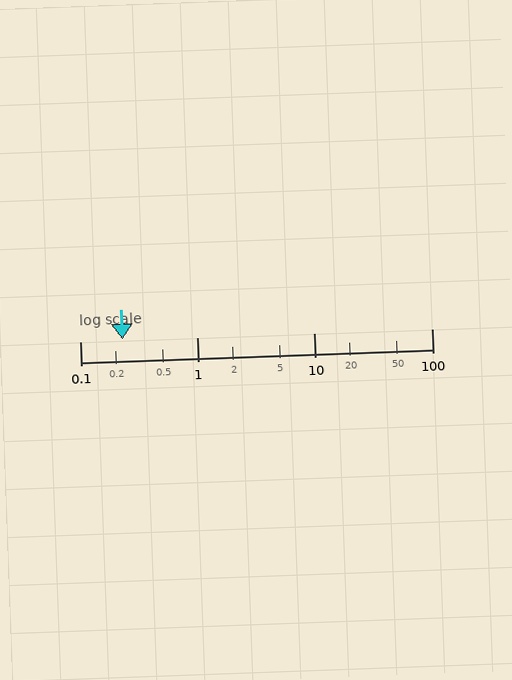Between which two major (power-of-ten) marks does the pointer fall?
The pointer is between 0.1 and 1.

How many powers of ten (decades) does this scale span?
The scale spans 3 decades, from 0.1 to 100.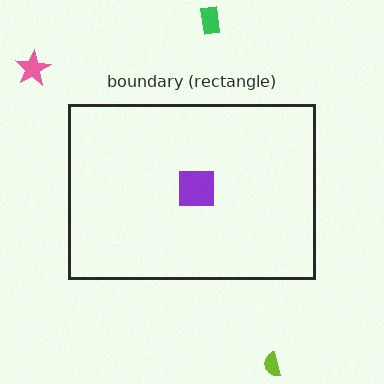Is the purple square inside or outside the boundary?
Inside.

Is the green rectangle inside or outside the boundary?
Outside.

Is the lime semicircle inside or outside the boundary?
Outside.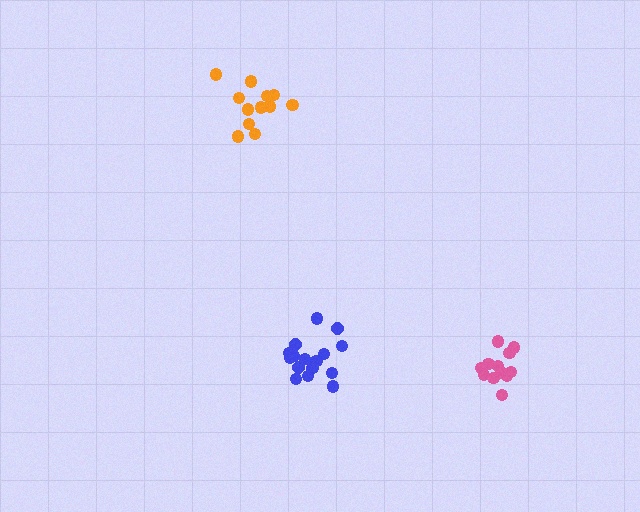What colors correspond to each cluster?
The clusters are colored: blue, pink, orange.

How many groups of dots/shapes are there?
There are 3 groups.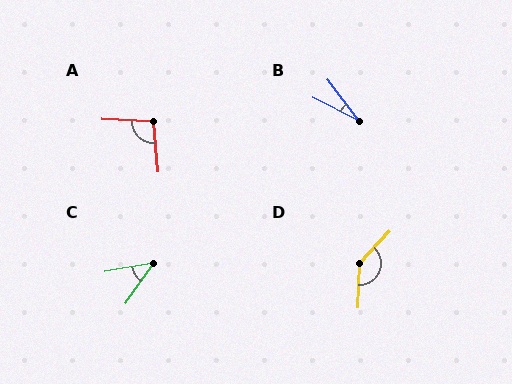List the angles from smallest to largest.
B (26°), C (45°), A (97°), D (139°).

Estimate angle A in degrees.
Approximately 97 degrees.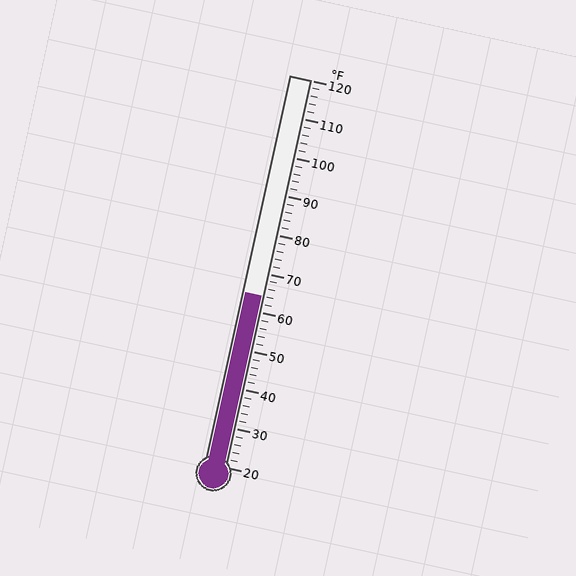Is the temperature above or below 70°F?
The temperature is below 70°F.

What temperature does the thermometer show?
The thermometer shows approximately 64°F.